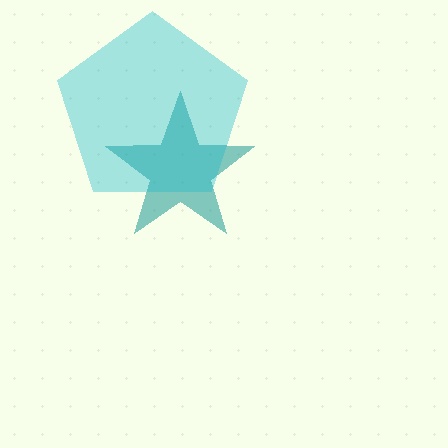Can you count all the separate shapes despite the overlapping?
Yes, there are 2 separate shapes.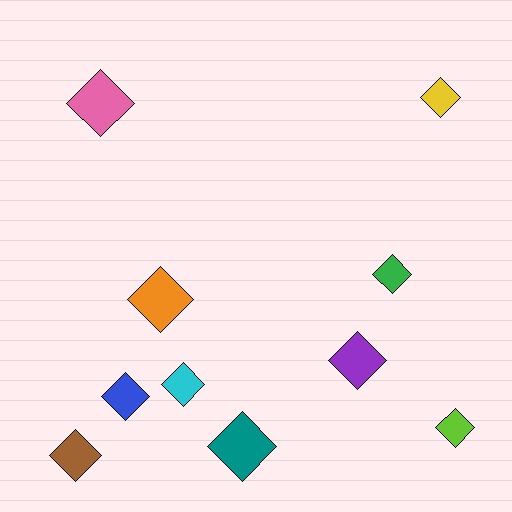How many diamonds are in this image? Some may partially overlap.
There are 10 diamonds.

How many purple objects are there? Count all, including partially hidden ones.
There is 1 purple object.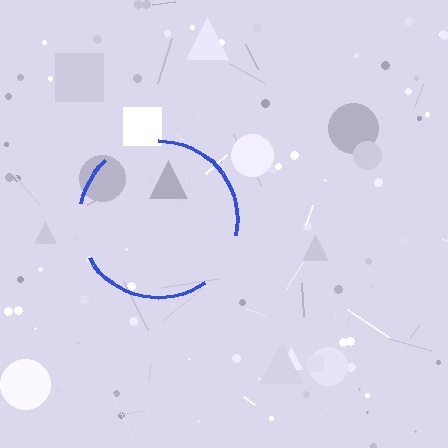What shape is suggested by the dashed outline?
The dashed outline suggests a circle.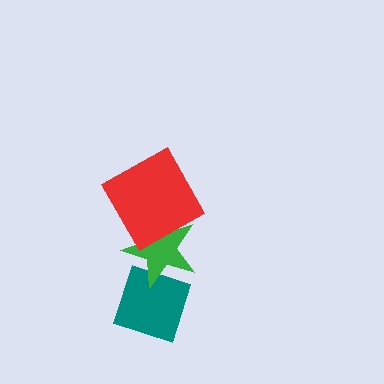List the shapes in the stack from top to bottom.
From top to bottom: the red square, the green star, the teal diamond.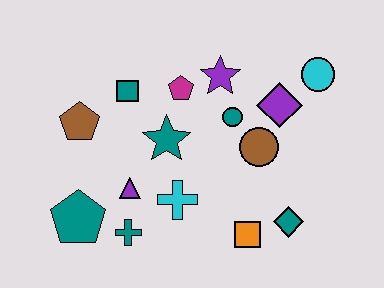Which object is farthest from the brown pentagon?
The cyan circle is farthest from the brown pentagon.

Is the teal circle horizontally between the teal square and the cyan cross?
No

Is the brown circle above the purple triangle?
Yes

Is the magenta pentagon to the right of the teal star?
Yes